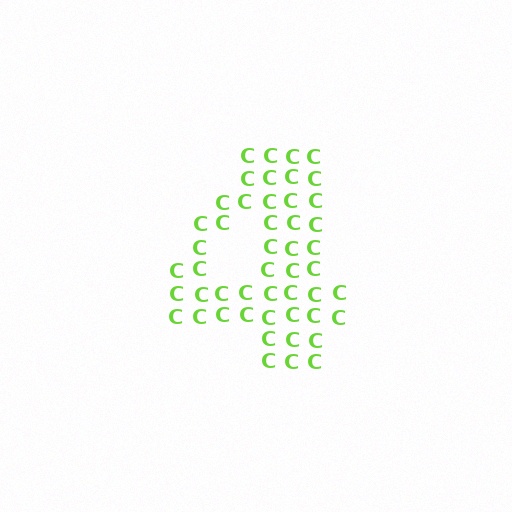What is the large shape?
The large shape is the digit 4.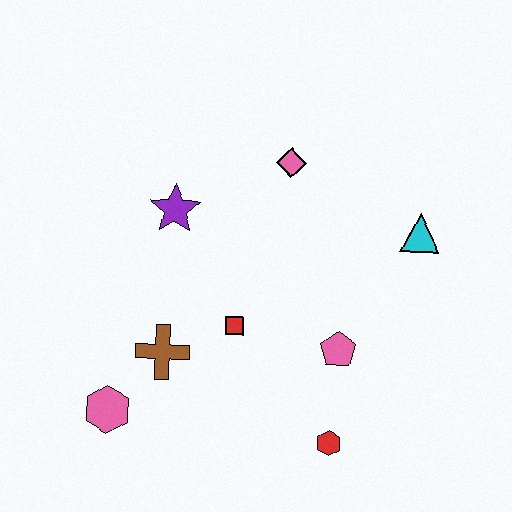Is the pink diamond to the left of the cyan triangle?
Yes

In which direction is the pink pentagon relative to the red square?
The pink pentagon is to the right of the red square.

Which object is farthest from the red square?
The cyan triangle is farthest from the red square.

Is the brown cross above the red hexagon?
Yes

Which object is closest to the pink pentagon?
The red hexagon is closest to the pink pentagon.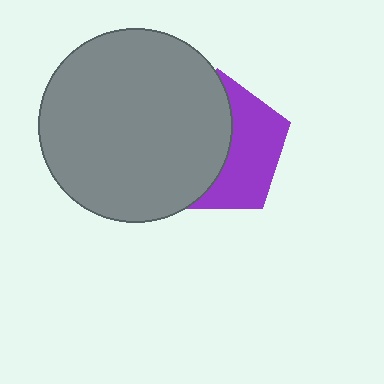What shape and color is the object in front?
The object in front is a gray circle.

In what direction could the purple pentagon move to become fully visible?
The purple pentagon could move right. That would shift it out from behind the gray circle entirely.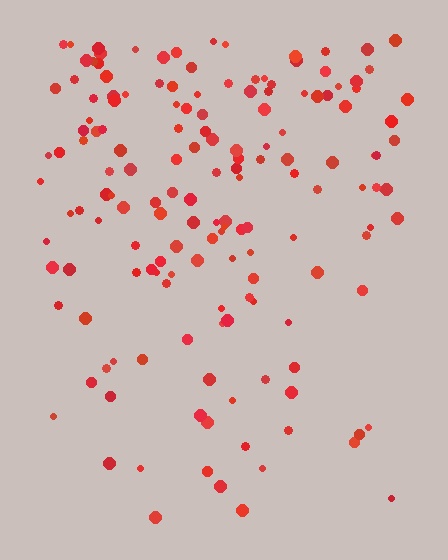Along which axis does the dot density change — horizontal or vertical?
Vertical.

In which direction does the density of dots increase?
From bottom to top, with the top side densest.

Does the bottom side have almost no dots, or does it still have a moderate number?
Still a moderate number, just noticeably fewer than the top.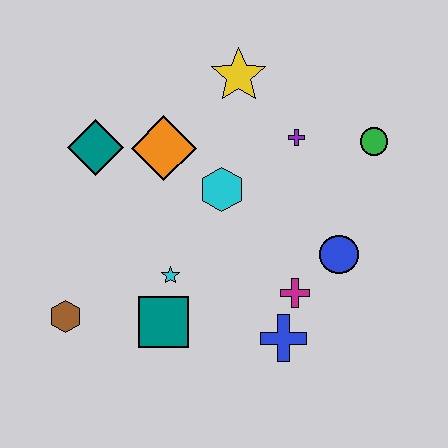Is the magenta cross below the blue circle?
Yes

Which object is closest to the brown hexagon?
The teal square is closest to the brown hexagon.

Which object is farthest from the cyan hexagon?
The brown hexagon is farthest from the cyan hexagon.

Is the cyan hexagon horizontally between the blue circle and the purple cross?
No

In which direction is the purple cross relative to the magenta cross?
The purple cross is above the magenta cross.